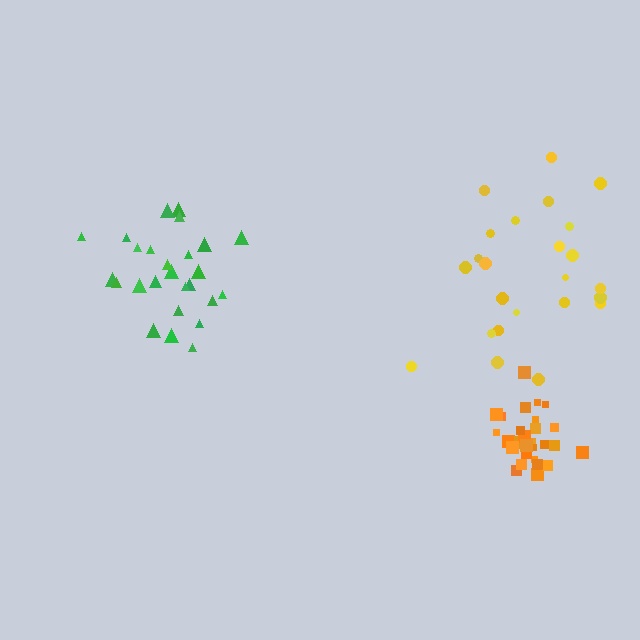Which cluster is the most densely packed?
Orange.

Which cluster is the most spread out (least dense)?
Yellow.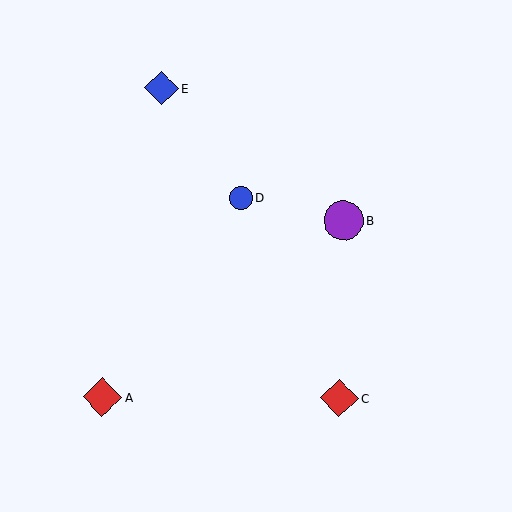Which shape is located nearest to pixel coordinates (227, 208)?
The blue circle (labeled D) at (241, 198) is nearest to that location.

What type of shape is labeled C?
Shape C is a red diamond.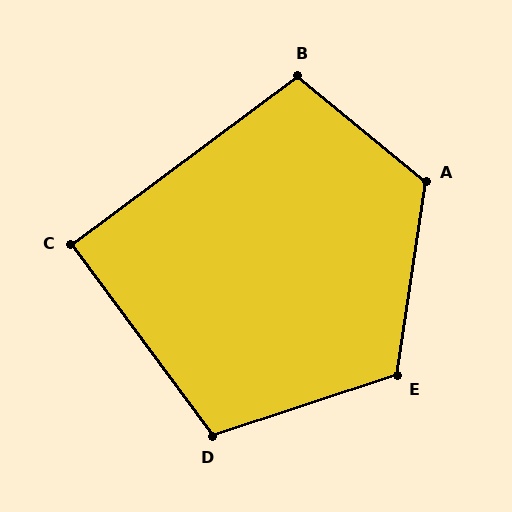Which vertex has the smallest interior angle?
C, at approximately 90 degrees.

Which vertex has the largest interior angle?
A, at approximately 121 degrees.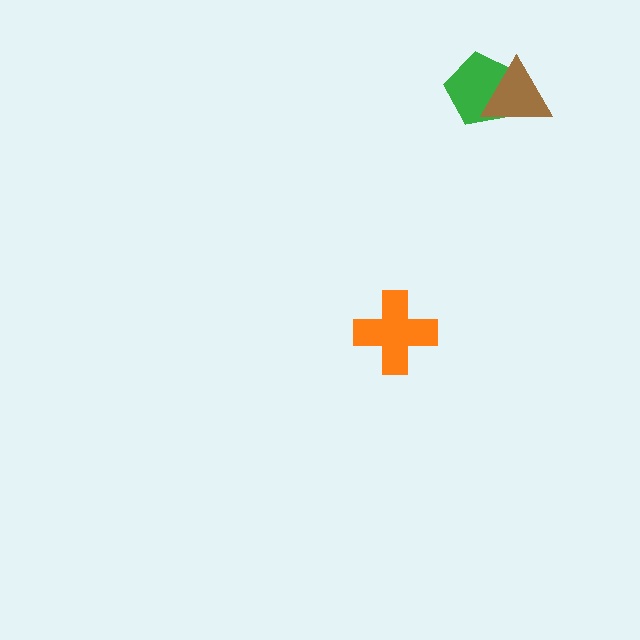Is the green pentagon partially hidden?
Yes, it is partially covered by another shape.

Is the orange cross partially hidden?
No, no other shape covers it.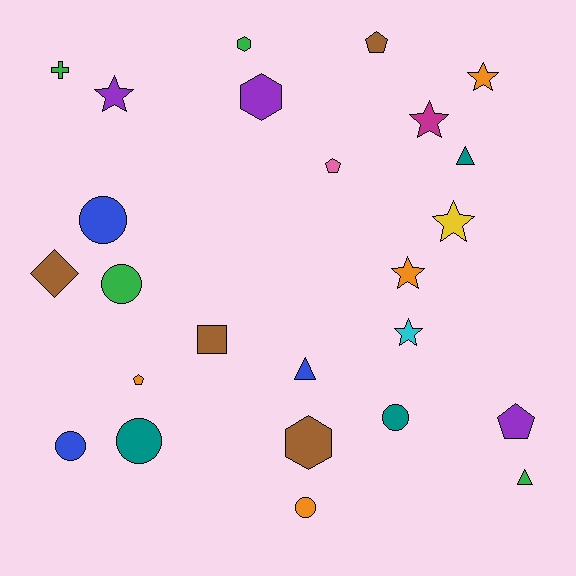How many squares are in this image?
There is 1 square.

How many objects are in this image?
There are 25 objects.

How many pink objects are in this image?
There is 1 pink object.